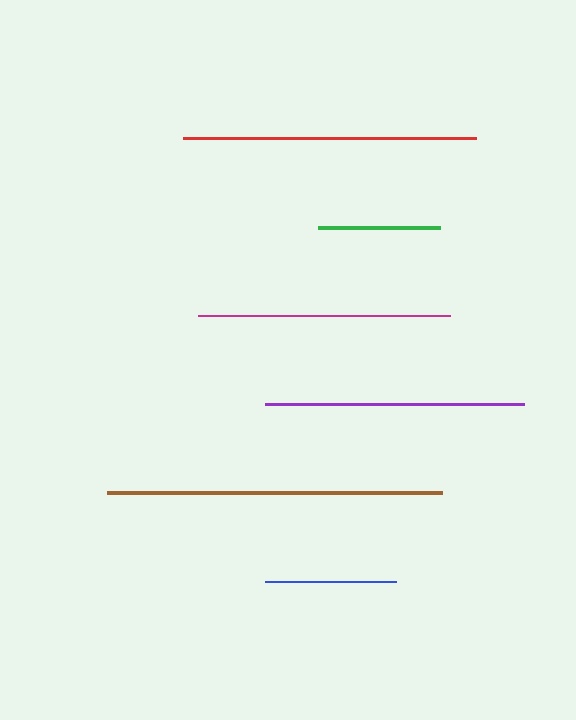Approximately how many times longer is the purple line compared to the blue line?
The purple line is approximately 2.0 times the length of the blue line.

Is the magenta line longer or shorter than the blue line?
The magenta line is longer than the blue line.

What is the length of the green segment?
The green segment is approximately 122 pixels long.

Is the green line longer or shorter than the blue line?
The blue line is longer than the green line.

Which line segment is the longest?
The brown line is the longest at approximately 335 pixels.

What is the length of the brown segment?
The brown segment is approximately 335 pixels long.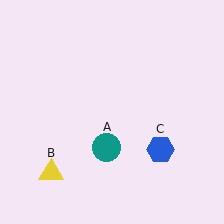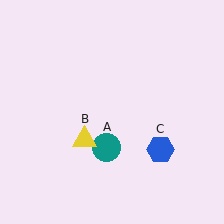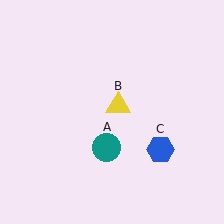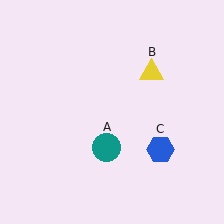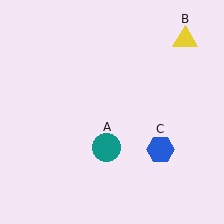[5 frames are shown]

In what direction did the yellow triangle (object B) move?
The yellow triangle (object B) moved up and to the right.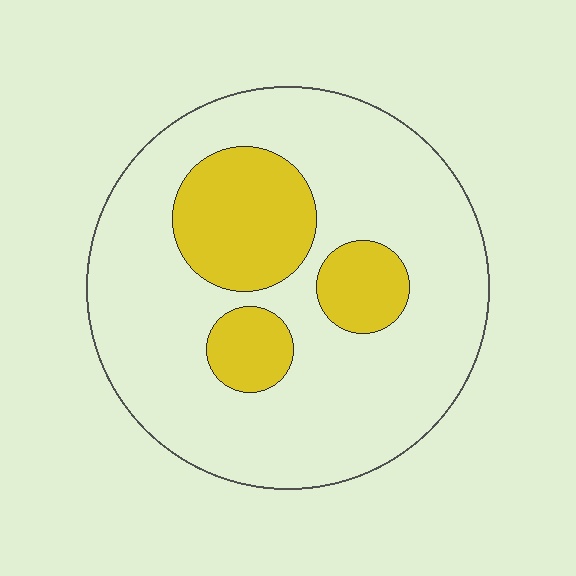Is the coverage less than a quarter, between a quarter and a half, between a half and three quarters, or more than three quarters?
Less than a quarter.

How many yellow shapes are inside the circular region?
3.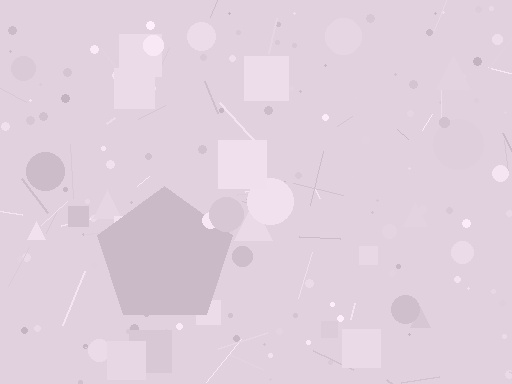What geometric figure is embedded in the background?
A pentagon is embedded in the background.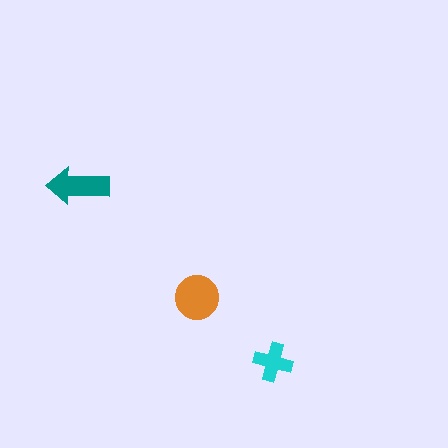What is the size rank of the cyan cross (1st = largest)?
3rd.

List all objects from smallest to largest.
The cyan cross, the teal arrow, the orange circle.